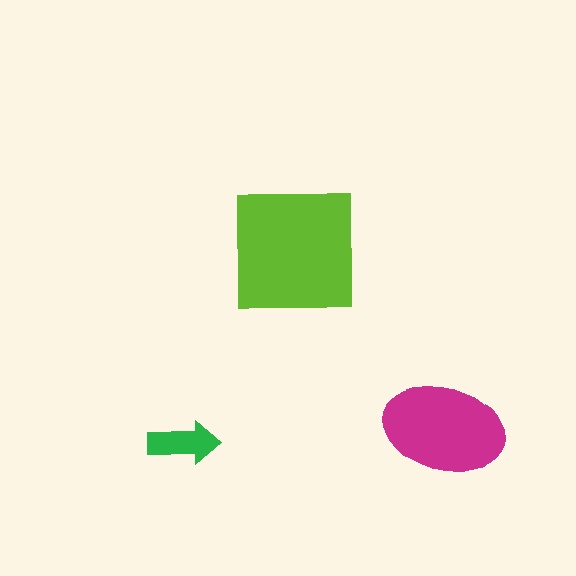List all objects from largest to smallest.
The lime square, the magenta ellipse, the green arrow.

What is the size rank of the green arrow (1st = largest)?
3rd.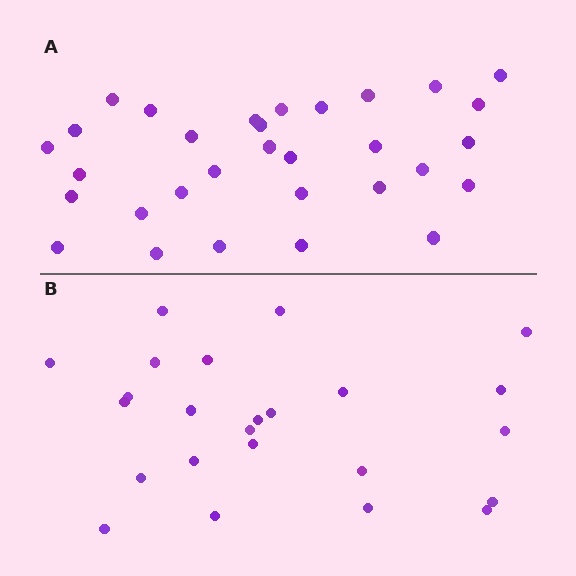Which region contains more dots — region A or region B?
Region A (the top region) has more dots.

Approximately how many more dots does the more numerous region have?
Region A has roughly 8 or so more dots than region B.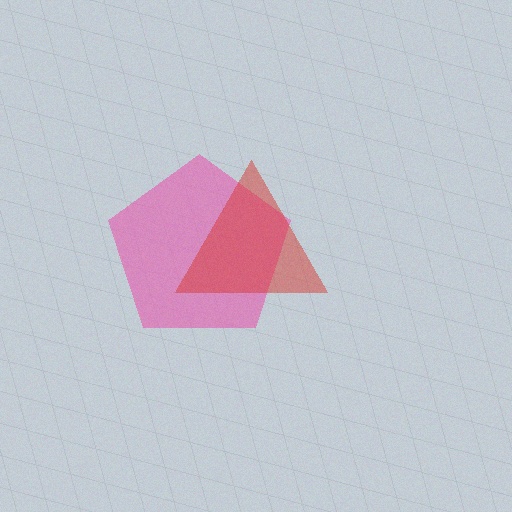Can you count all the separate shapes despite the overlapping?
Yes, there are 2 separate shapes.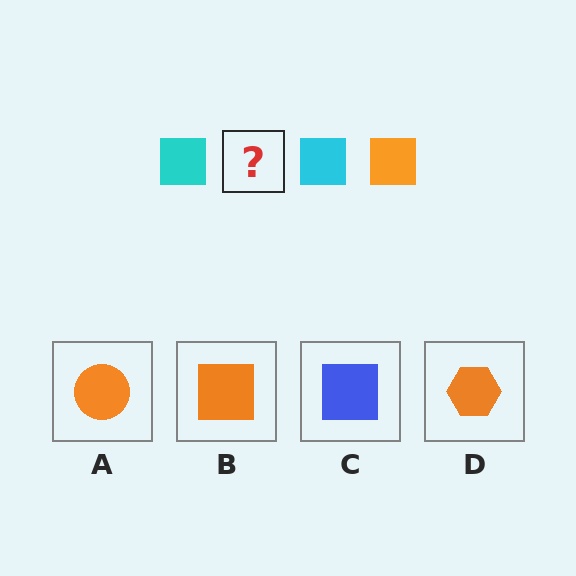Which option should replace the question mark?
Option B.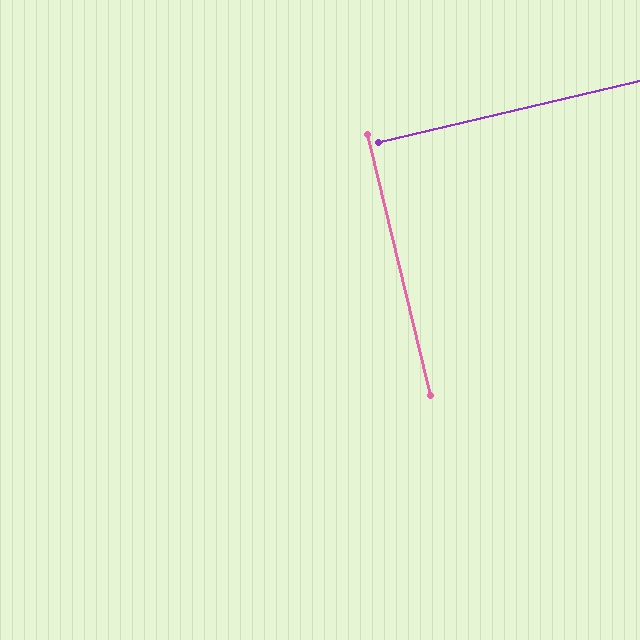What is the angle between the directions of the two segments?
Approximately 90 degrees.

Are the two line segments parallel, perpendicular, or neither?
Perpendicular — they meet at approximately 90°.